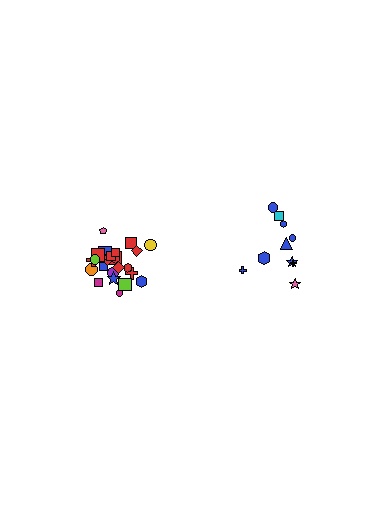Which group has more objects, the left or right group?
The left group.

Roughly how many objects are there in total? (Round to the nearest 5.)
Roughly 35 objects in total.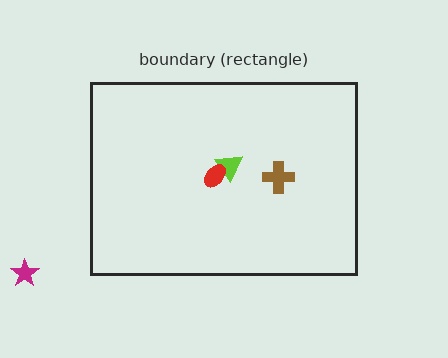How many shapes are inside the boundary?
3 inside, 1 outside.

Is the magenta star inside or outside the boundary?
Outside.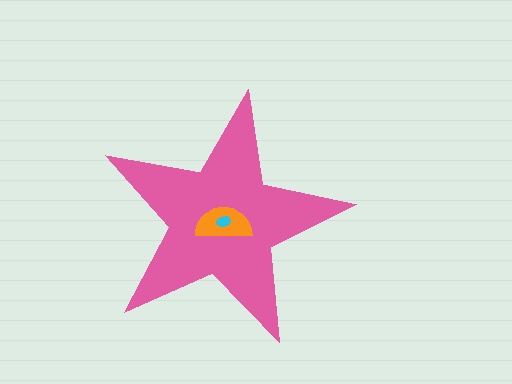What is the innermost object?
The cyan ellipse.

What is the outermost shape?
The pink star.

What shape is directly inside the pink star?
The orange semicircle.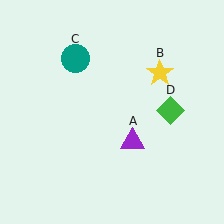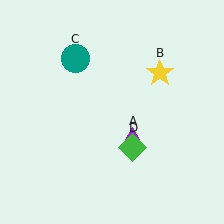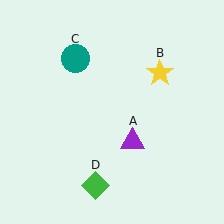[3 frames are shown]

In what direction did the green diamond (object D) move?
The green diamond (object D) moved down and to the left.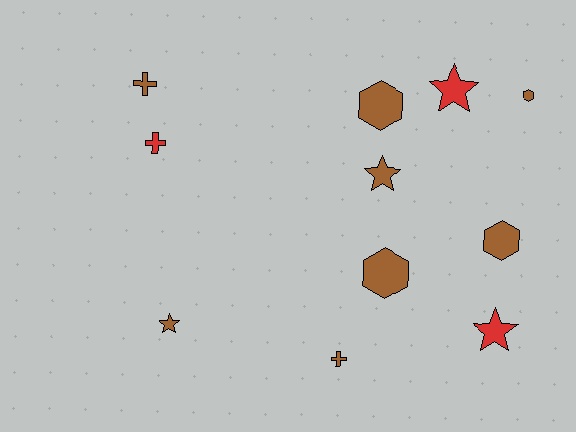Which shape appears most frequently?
Star, with 4 objects.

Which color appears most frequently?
Brown, with 8 objects.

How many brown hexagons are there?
There are 4 brown hexagons.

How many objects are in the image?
There are 11 objects.